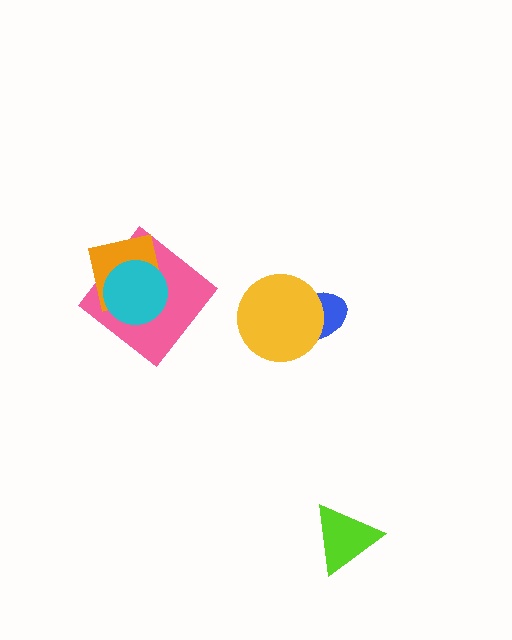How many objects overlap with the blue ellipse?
1 object overlaps with the blue ellipse.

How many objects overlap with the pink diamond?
2 objects overlap with the pink diamond.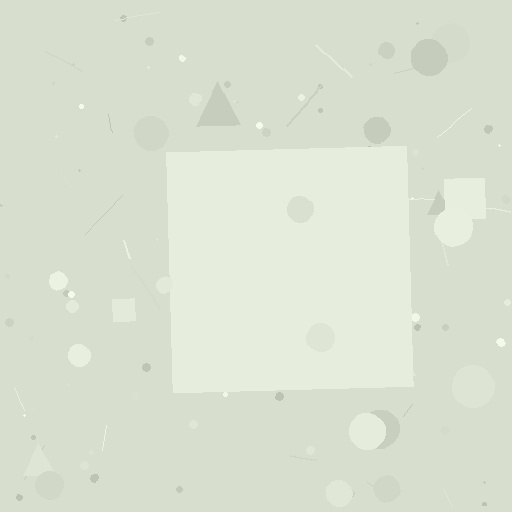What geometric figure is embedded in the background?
A square is embedded in the background.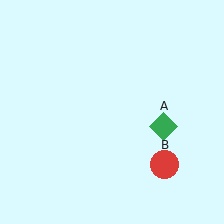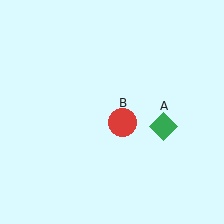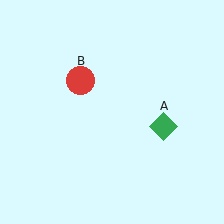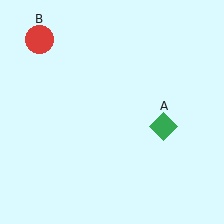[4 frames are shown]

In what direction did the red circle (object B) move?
The red circle (object B) moved up and to the left.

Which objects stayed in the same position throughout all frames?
Green diamond (object A) remained stationary.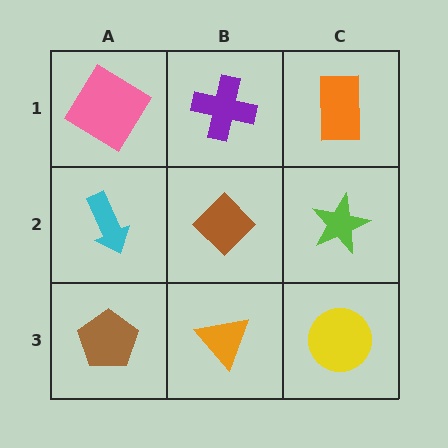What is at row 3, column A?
A brown pentagon.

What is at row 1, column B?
A purple cross.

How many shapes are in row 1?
3 shapes.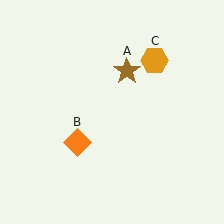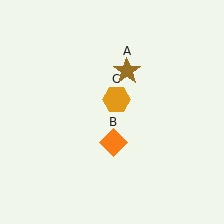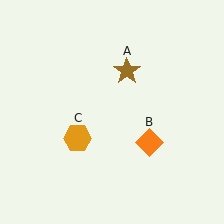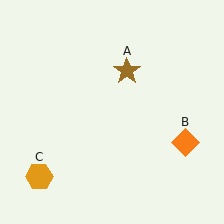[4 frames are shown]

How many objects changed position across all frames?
2 objects changed position: orange diamond (object B), orange hexagon (object C).